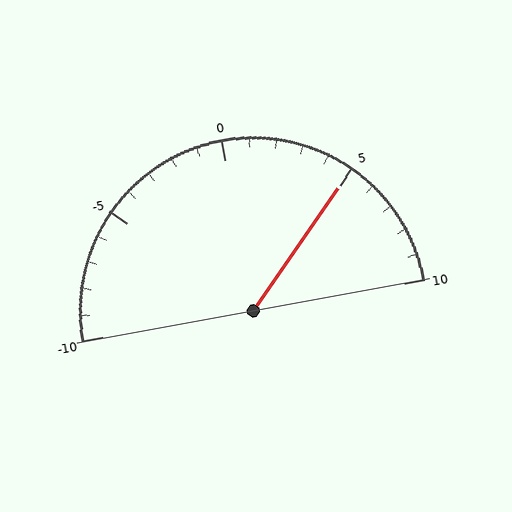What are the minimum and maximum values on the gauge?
The gauge ranges from -10 to 10.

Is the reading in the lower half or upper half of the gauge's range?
The reading is in the upper half of the range (-10 to 10).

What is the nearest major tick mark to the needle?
The nearest major tick mark is 5.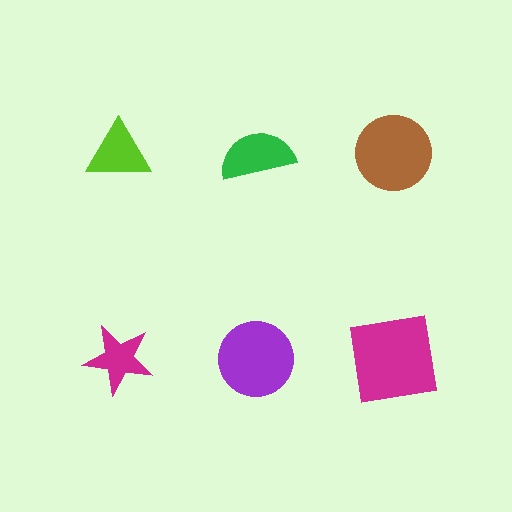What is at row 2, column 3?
A magenta square.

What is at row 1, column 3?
A brown circle.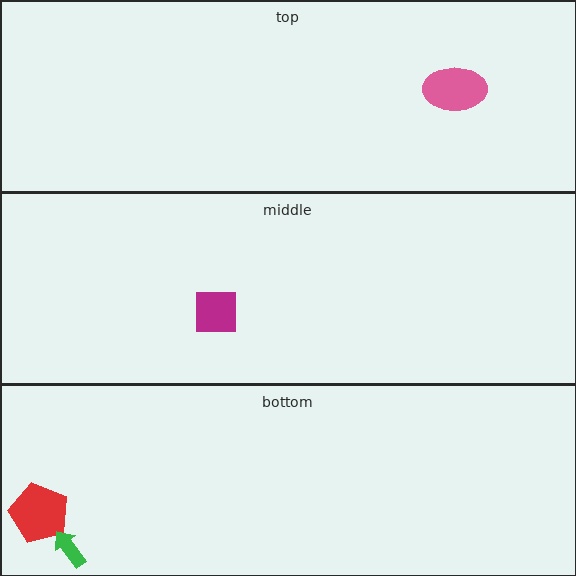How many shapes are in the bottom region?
2.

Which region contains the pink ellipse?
The top region.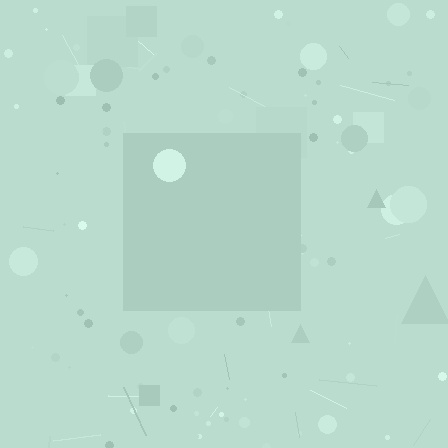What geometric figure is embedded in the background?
A square is embedded in the background.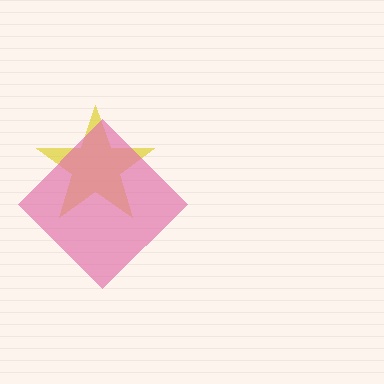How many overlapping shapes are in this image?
There are 2 overlapping shapes in the image.